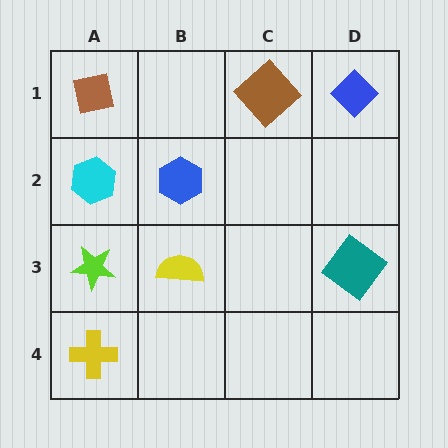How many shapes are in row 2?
2 shapes.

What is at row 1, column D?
A blue diamond.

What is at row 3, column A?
A lime star.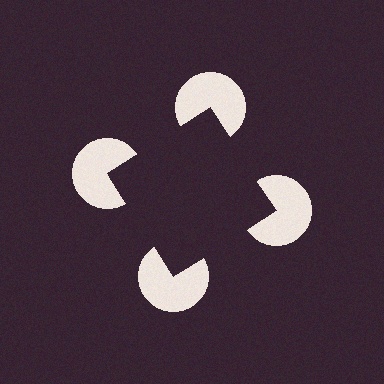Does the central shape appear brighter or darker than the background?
It typically appears slightly darker than the background, even though no actual brightness change is drawn.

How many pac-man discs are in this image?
There are 4 — one at each vertex of the illusory square.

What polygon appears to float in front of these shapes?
An illusory square — its edges are inferred from the aligned wedge cuts in the pac-man discs, not physically drawn.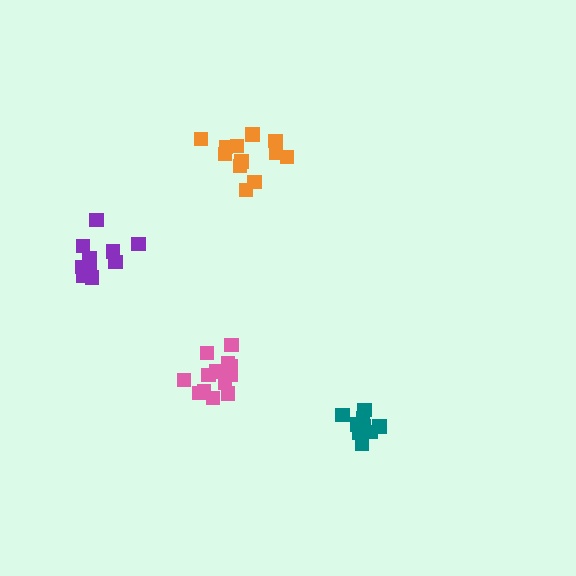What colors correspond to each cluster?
The clusters are colored: purple, orange, pink, teal.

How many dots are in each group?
Group 1: 11 dots, Group 2: 13 dots, Group 3: 13 dots, Group 4: 9 dots (46 total).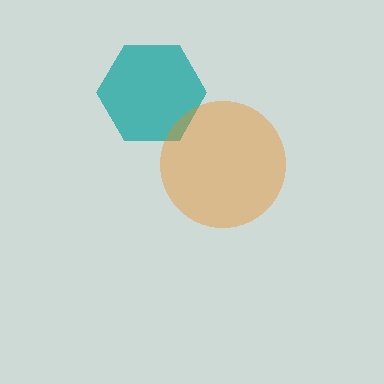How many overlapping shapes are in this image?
There are 2 overlapping shapes in the image.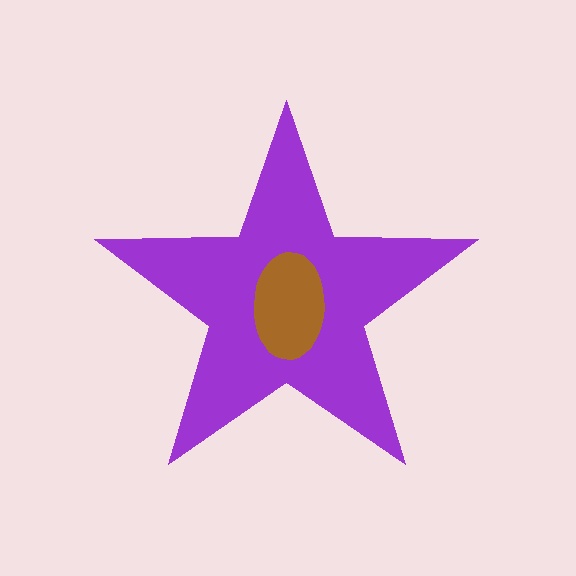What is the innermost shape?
The brown ellipse.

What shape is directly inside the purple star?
The brown ellipse.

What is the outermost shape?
The purple star.